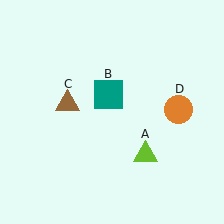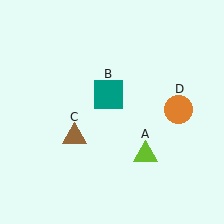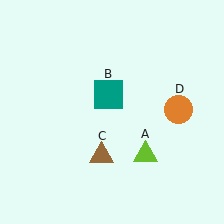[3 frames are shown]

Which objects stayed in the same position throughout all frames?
Lime triangle (object A) and teal square (object B) and orange circle (object D) remained stationary.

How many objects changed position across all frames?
1 object changed position: brown triangle (object C).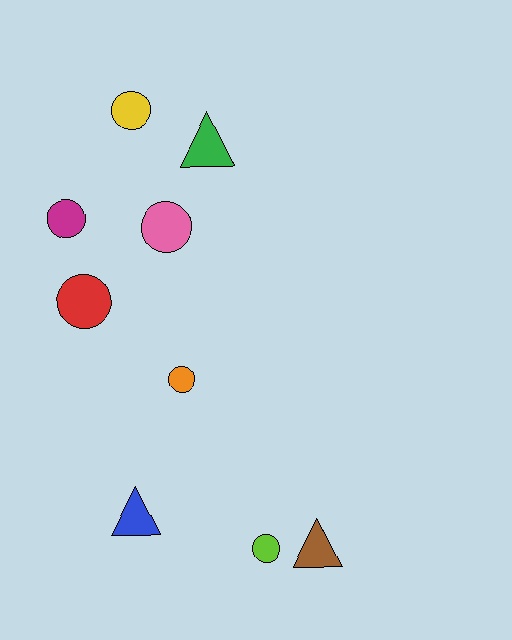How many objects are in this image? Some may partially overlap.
There are 9 objects.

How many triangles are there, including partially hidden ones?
There are 3 triangles.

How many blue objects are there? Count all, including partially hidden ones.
There is 1 blue object.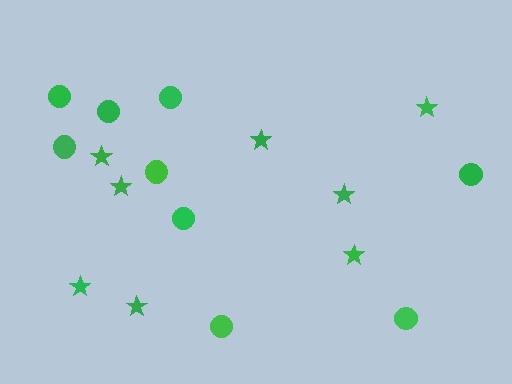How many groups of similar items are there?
There are 2 groups: one group of stars (8) and one group of circles (9).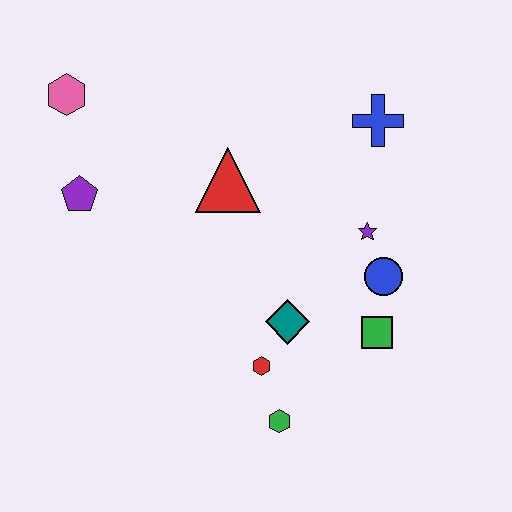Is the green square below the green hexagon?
No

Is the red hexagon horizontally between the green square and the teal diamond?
No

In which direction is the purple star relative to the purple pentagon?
The purple star is to the right of the purple pentagon.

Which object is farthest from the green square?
The pink hexagon is farthest from the green square.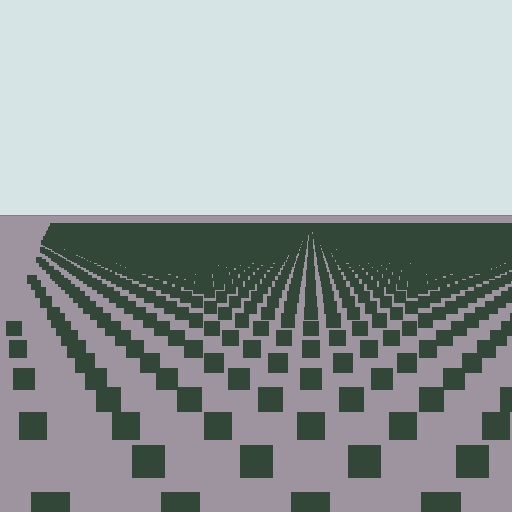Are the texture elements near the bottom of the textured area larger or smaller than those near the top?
Larger. Near the bottom, elements are closer to the viewer and appear at a bigger on-screen size.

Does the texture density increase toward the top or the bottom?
Density increases toward the top.